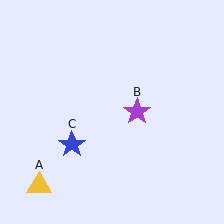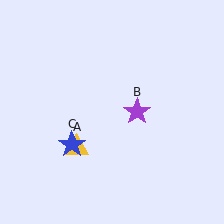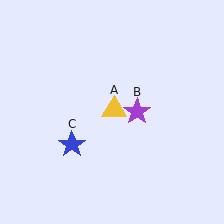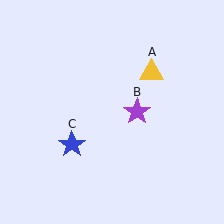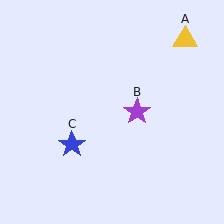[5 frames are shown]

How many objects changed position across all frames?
1 object changed position: yellow triangle (object A).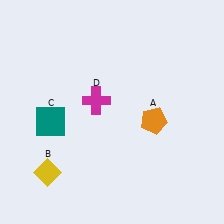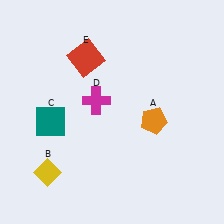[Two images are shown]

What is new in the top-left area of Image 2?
A red square (E) was added in the top-left area of Image 2.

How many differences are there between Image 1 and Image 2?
There is 1 difference between the two images.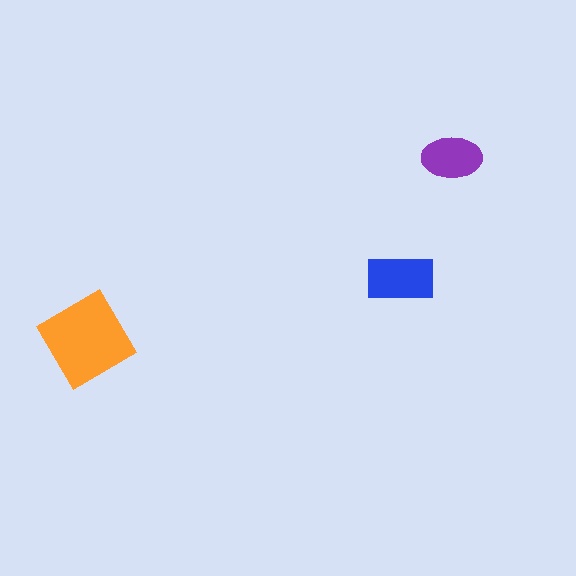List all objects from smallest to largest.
The purple ellipse, the blue rectangle, the orange diamond.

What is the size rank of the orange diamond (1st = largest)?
1st.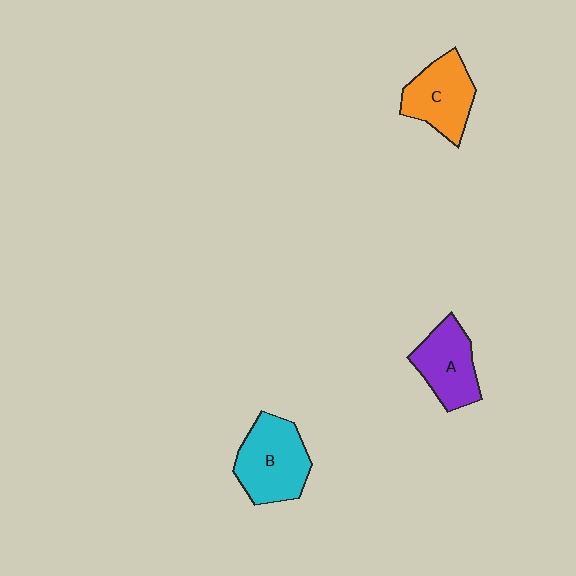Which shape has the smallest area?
Shape A (purple).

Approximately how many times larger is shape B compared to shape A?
Approximately 1.2 times.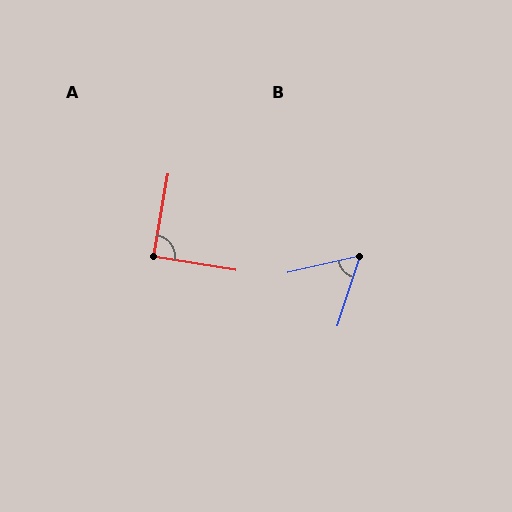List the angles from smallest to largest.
B (59°), A (89°).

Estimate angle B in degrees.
Approximately 59 degrees.